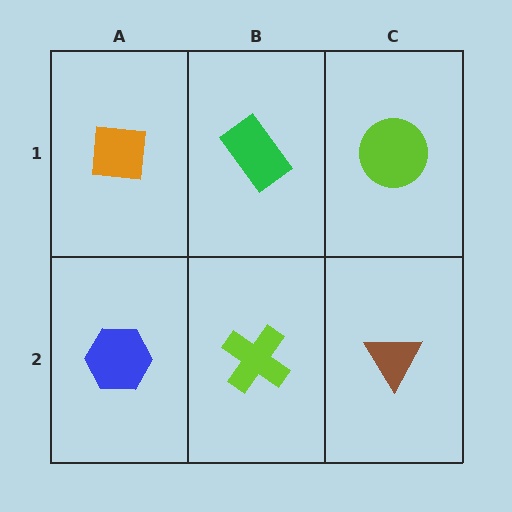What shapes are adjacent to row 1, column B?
A lime cross (row 2, column B), an orange square (row 1, column A), a lime circle (row 1, column C).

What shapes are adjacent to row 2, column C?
A lime circle (row 1, column C), a lime cross (row 2, column B).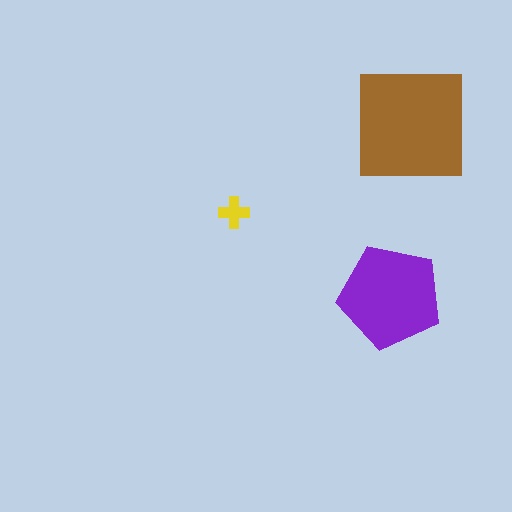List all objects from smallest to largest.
The yellow cross, the purple pentagon, the brown square.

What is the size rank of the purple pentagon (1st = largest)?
2nd.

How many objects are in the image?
There are 3 objects in the image.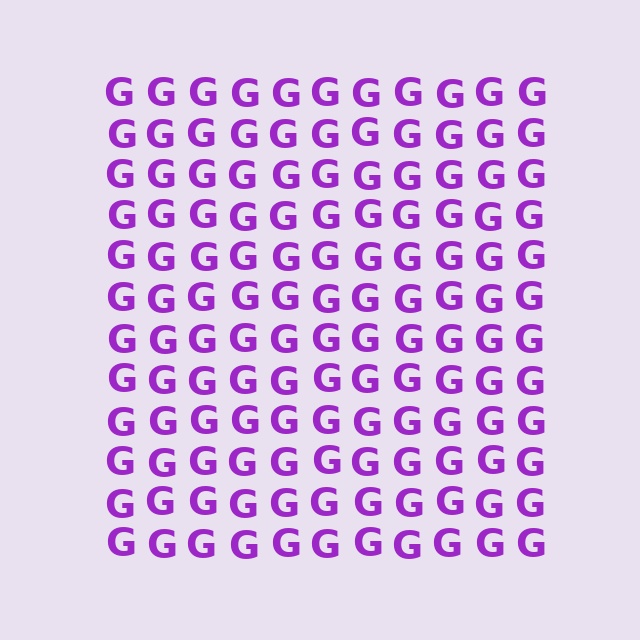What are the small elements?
The small elements are letter G's.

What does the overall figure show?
The overall figure shows a square.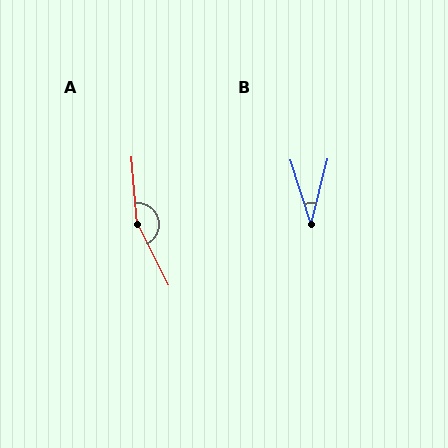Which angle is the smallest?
B, at approximately 32 degrees.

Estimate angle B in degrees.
Approximately 32 degrees.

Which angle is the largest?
A, at approximately 158 degrees.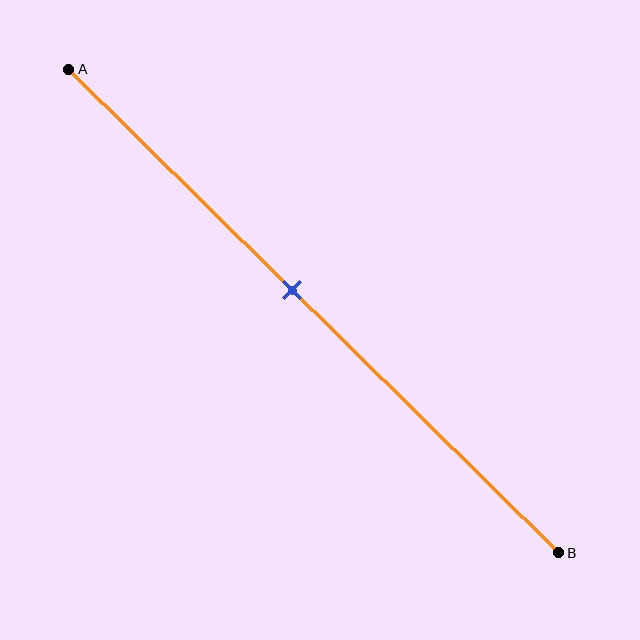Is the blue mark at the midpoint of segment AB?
No, the mark is at about 45% from A, not at the 50% midpoint.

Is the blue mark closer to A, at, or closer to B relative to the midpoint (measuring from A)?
The blue mark is closer to point A than the midpoint of segment AB.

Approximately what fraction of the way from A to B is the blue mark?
The blue mark is approximately 45% of the way from A to B.